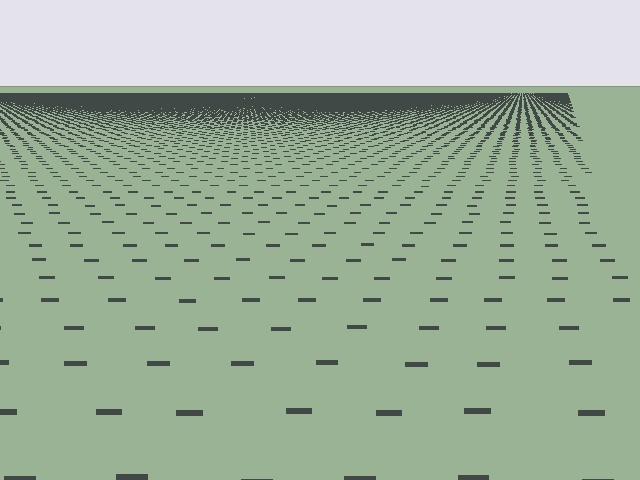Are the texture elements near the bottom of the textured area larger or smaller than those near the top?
Larger. Near the bottom, elements are closer to the viewer and appear at a bigger on-screen size.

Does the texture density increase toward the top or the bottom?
Density increases toward the top.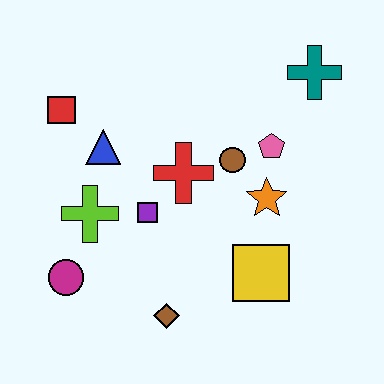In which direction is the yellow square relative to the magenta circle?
The yellow square is to the right of the magenta circle.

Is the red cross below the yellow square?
No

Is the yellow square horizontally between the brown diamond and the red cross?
No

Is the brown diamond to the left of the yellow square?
Yes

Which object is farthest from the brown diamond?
The teal cross is farthest from the brown diamond.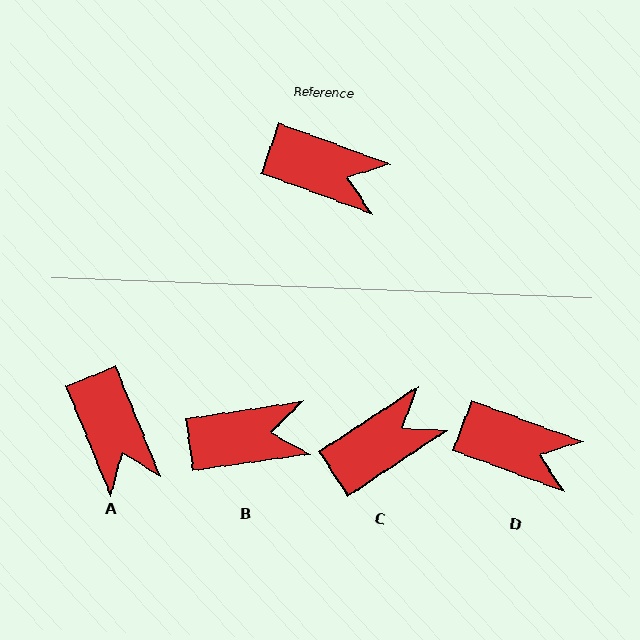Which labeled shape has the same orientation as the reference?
D.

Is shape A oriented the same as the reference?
No, it is off by about 48 degrees.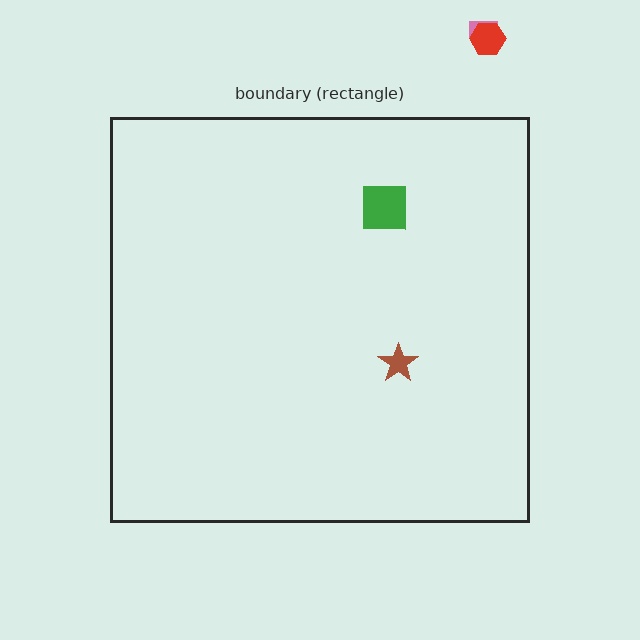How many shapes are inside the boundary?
2 inside, 2 outside.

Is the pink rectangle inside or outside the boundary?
Outside.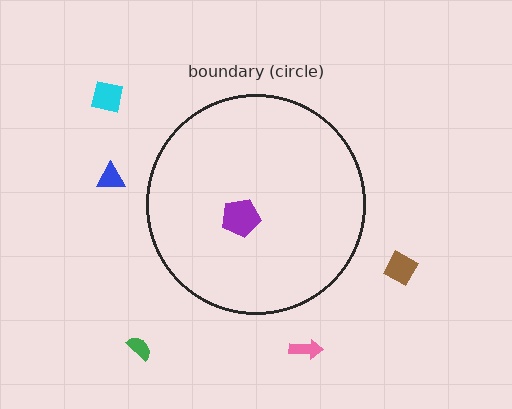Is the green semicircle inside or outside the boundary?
Outside.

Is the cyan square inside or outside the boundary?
Outside.